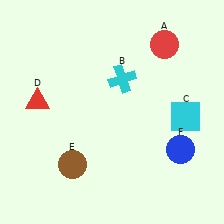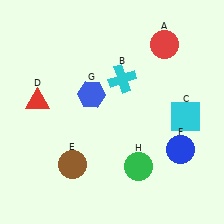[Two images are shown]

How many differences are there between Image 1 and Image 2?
There are 2 differences between the two images.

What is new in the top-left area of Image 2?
A blue hexagon (G) was added in the top-left area of Image 2.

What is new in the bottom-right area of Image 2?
A green circle (H) was added in the bottom-right area of Image 2.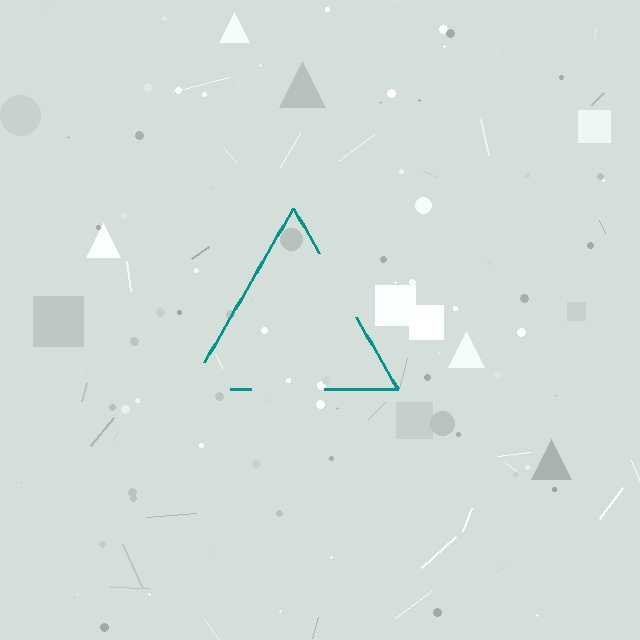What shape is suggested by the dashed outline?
The dashed outline suggests a triangle.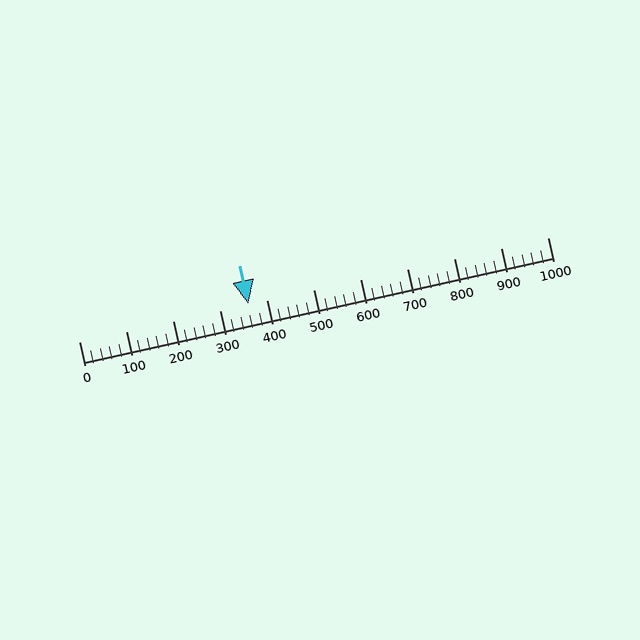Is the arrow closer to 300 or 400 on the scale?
The arrow is closer to 400.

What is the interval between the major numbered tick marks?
The major tick marks are spaced 100 units apart.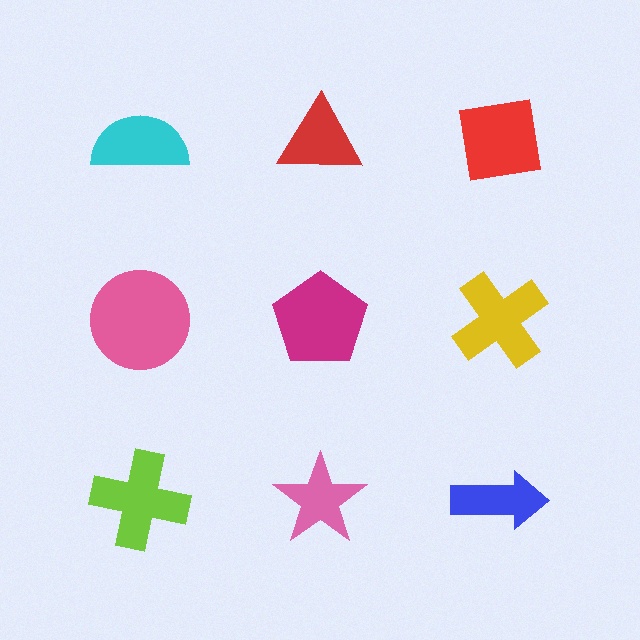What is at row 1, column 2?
A red triangle.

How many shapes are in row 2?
3 shapes.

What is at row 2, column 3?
A yellow cross.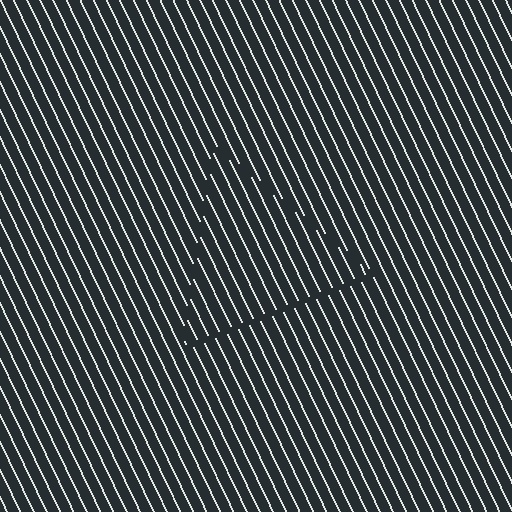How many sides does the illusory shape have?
3 sides — the line-ends trace a triangle.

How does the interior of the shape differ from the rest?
The interior of the shape contains the same grating, shifted by half a period — the contour is defined by the phase discontinuity where line-ends from the inner and outer gratings abut.